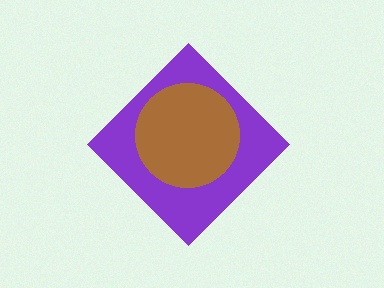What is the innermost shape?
The brown circle.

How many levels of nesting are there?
2.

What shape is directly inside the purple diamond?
The brown circle.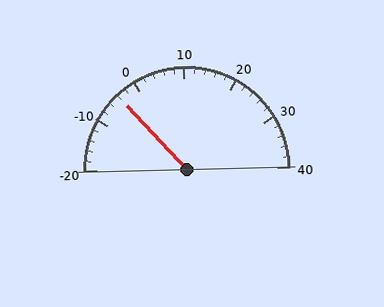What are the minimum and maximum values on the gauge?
The gauge ranges from -20 to 40.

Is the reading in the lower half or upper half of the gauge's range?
The reading is in the lower half of the range (-20 to 40).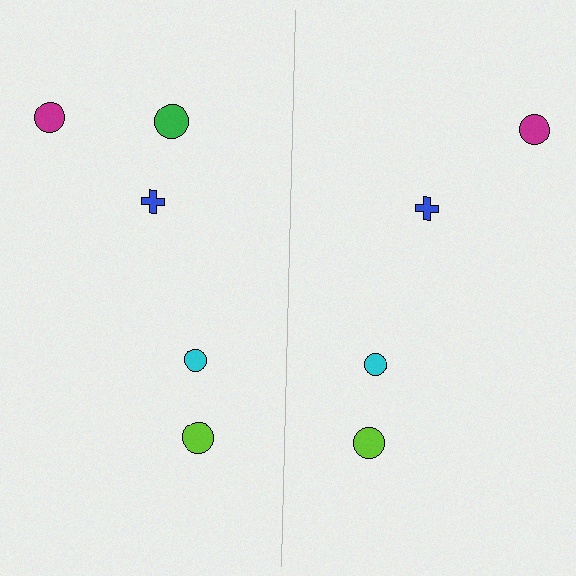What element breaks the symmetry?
A green circle is missing from the right side.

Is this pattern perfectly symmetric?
No, the pattern is not perfectly symmetric. A green circle is missing from the right side.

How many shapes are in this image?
There are 9 shapes in this image.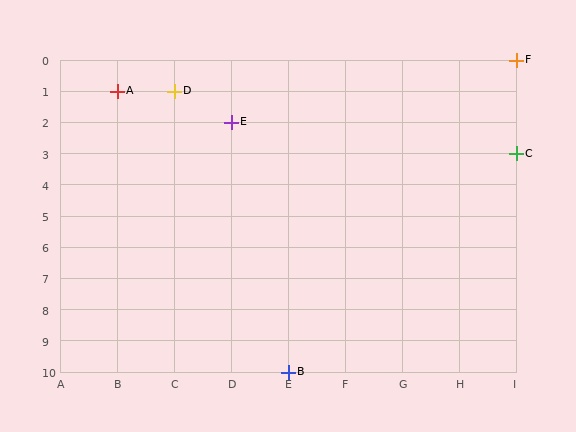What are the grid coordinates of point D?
Point D is at grid coordinates (C, 1).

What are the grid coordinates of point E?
Point E is at grid coordinates (D, 2).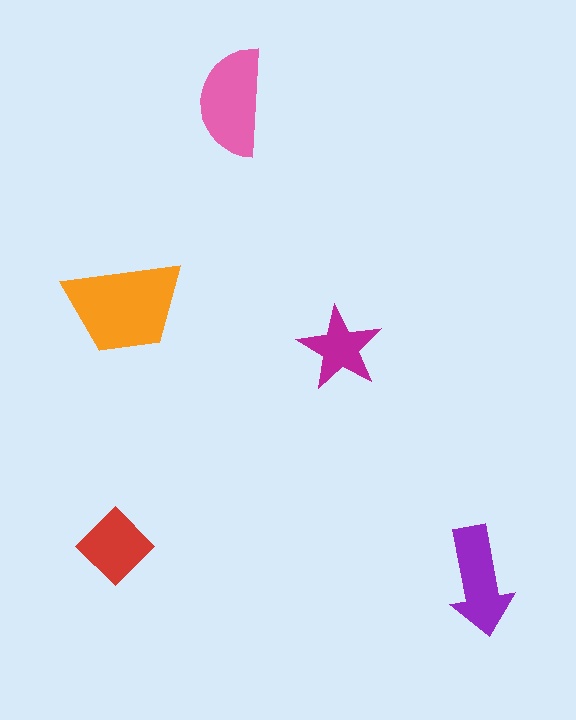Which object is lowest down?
The purple arrow is bottommost.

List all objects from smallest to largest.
The magenta star, the red diamond, the purple arrow, the pink semicircle, the orange trapezoid.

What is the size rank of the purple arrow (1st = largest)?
3rd.